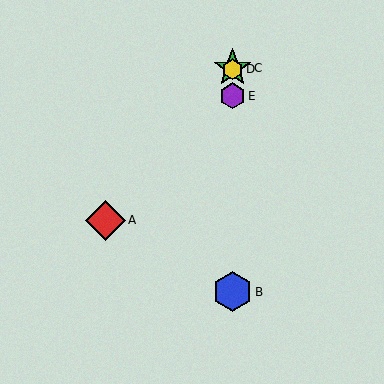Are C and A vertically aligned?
No, C is at x≈232 and A is at x≈105.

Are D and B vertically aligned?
Yes, both are at x≈232.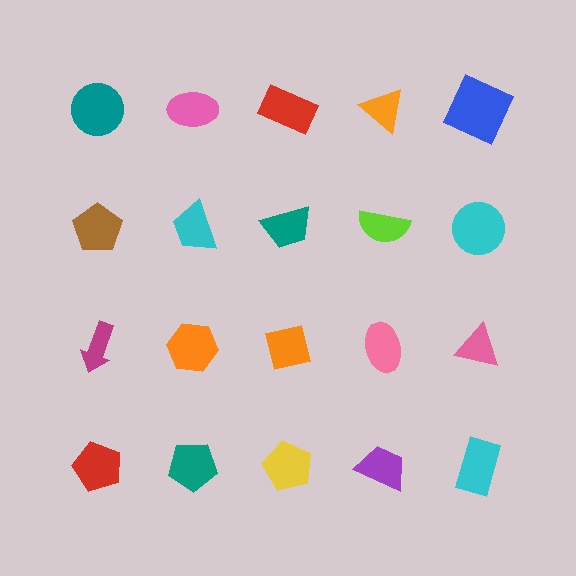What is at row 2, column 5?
A cyan circle.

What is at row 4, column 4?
A purple trapezoid.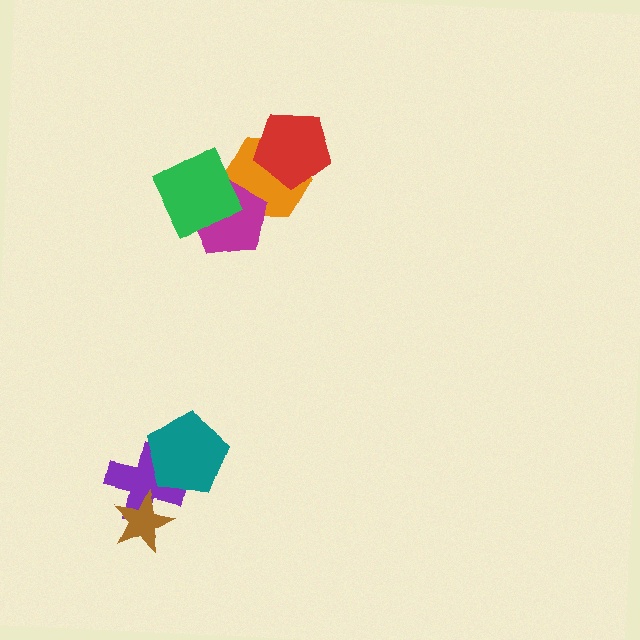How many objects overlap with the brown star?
1 object overlaps with the brown star.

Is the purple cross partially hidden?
Yes, it is partially covered by another shape.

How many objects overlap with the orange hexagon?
2 objects overlap with the orange hexagon.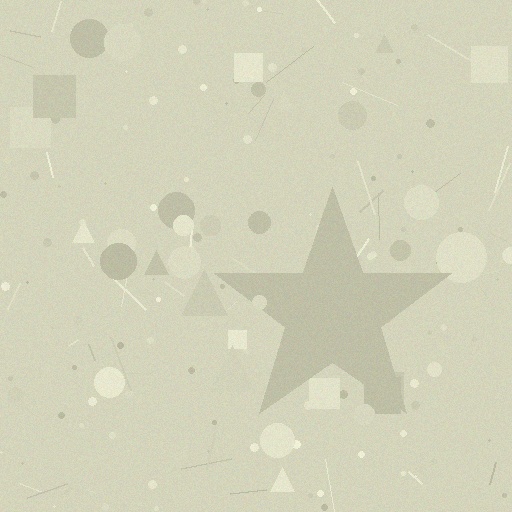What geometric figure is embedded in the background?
A star is embedded in the background.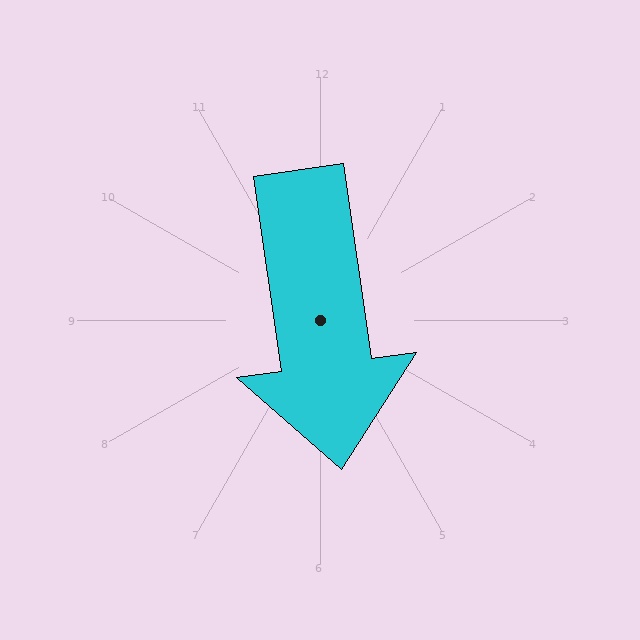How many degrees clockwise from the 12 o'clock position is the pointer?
Approximately 172 degrees.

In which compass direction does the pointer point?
South.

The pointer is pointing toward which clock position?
Roughly 6 o'clock.